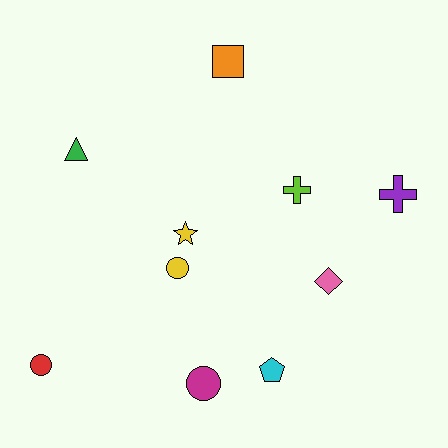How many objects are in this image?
There are 10 objects.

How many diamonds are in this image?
There is 1 diamond.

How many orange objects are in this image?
There is 1 orange object.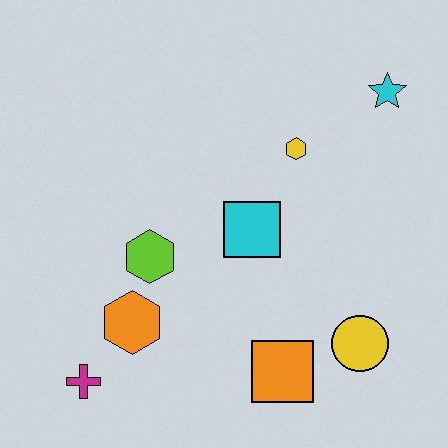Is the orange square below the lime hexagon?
Yes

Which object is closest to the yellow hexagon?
The cyan square is closest to the yellow hexagon.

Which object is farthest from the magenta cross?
The cyan star is farthest from the magenta cross.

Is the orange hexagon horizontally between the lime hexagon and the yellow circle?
No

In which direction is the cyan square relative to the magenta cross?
The cyan square is to the right of the magenta cross.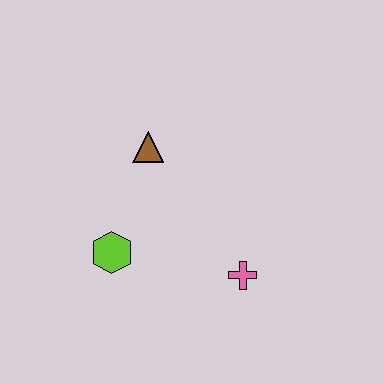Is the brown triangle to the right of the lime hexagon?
Yes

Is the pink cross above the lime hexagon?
No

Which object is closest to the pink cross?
The lime hexagon is closest to the pink cross.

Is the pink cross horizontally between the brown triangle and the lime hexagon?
No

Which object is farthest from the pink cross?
The brown triangle is farthest from the pink cross.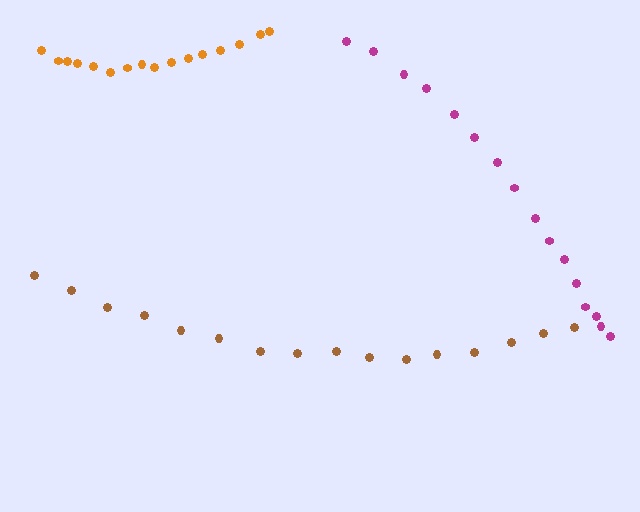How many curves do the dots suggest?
There are 3 distinct paths.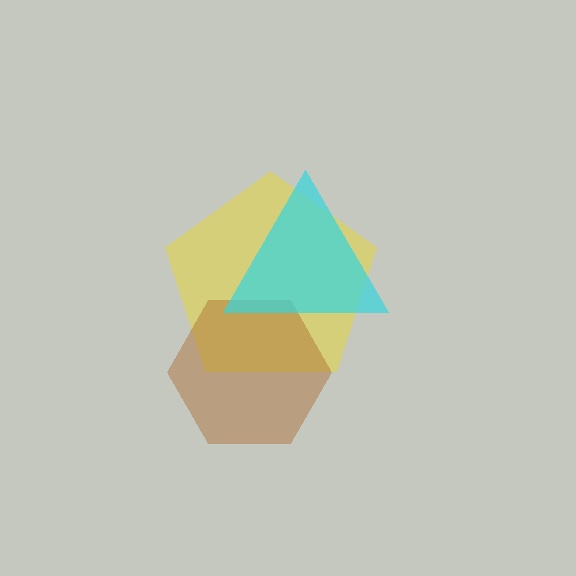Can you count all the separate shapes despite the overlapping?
Yes, there are 3 separate shapes.